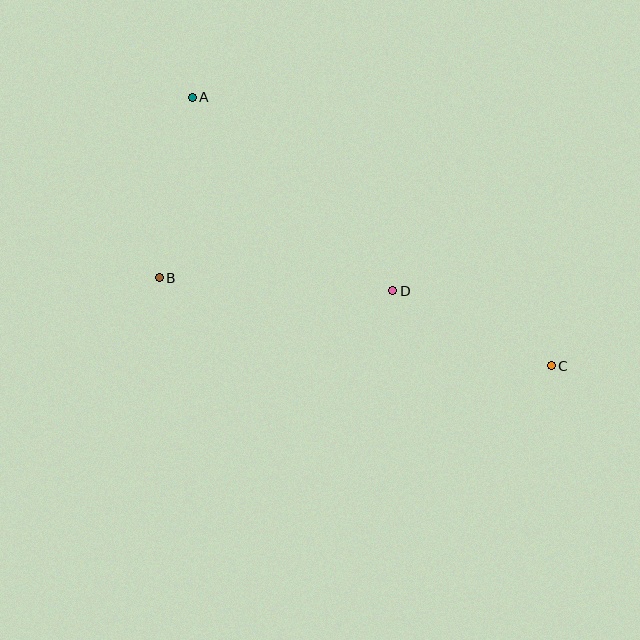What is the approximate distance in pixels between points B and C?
The distance between B and C is approximately 402 pixels.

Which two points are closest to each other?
Points C and D are closest to each other.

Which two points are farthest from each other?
Points A and C are farthest from each other.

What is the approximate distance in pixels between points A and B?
The distance between A and B is approximately 183 pixels.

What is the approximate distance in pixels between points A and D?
The distance between A and D is approximately 279 pixels.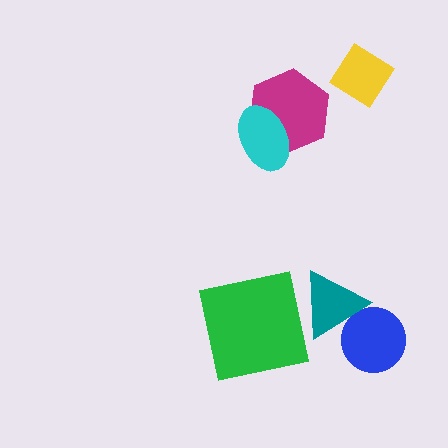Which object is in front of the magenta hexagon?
The cyan ellipse is in front of the magenta hexagon.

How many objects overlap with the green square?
0 objects overlap with the green square.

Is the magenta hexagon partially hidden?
Yes, it is partially covered by another shape.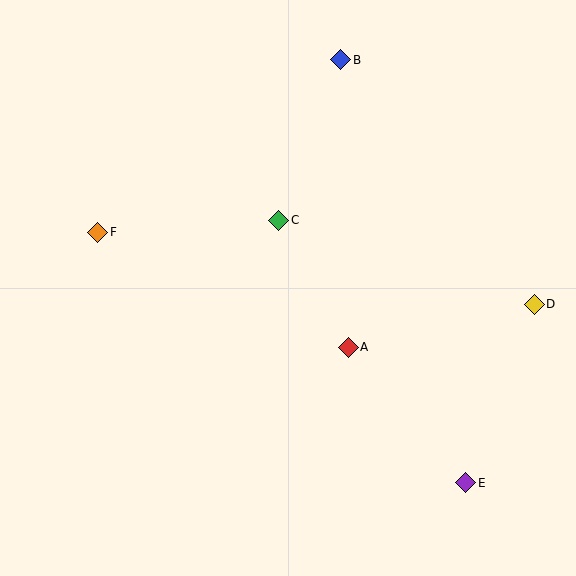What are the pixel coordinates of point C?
Point C is at (279, 220).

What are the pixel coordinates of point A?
Point A is at (348, 347).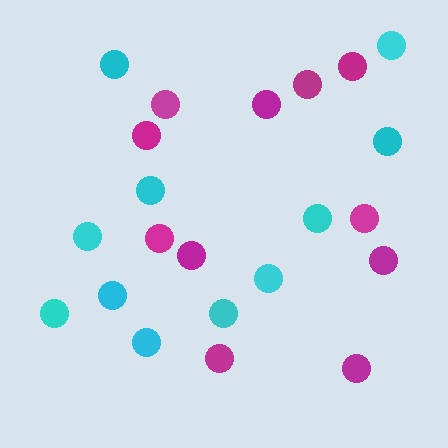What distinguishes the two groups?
There are 2 groups: one group of magenta circles (11) and one group of cyan circles (11).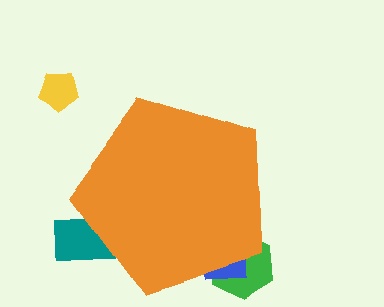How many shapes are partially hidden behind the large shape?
3 shapes are partially hidden.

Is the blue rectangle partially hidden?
Yes, the blue rectangle is partially hidden behind the orange pentagon.